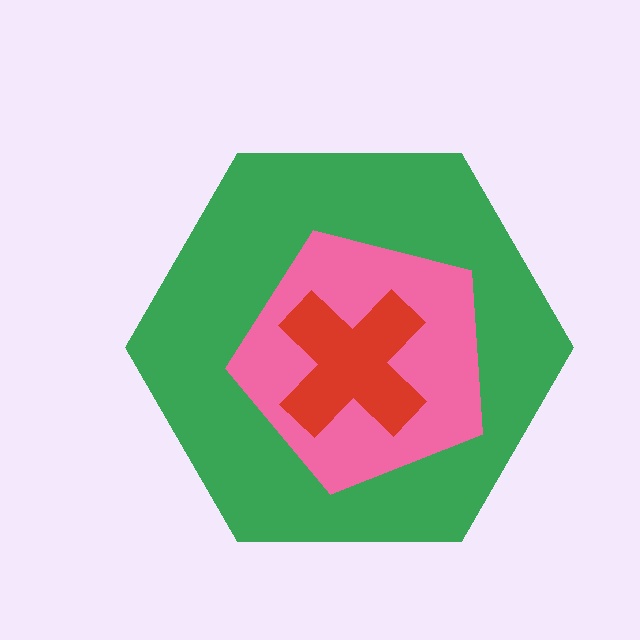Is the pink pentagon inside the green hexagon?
Yes.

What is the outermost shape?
The green hexagon.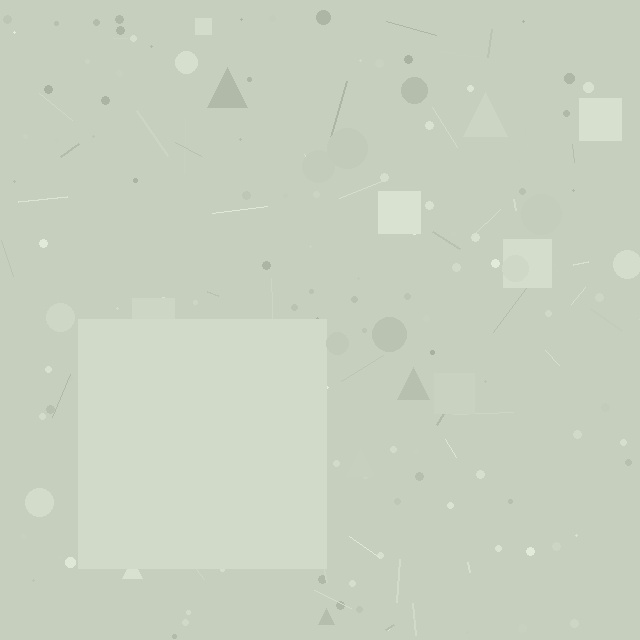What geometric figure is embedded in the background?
A square is embedded in the background.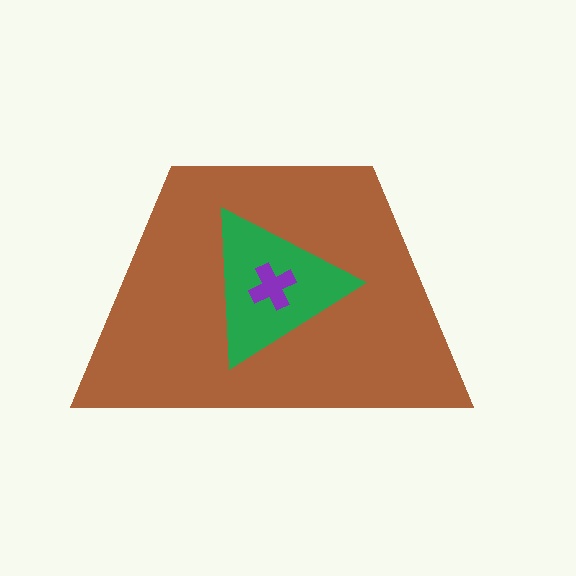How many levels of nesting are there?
3.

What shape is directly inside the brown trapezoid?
The green triangle.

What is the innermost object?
The purple cross.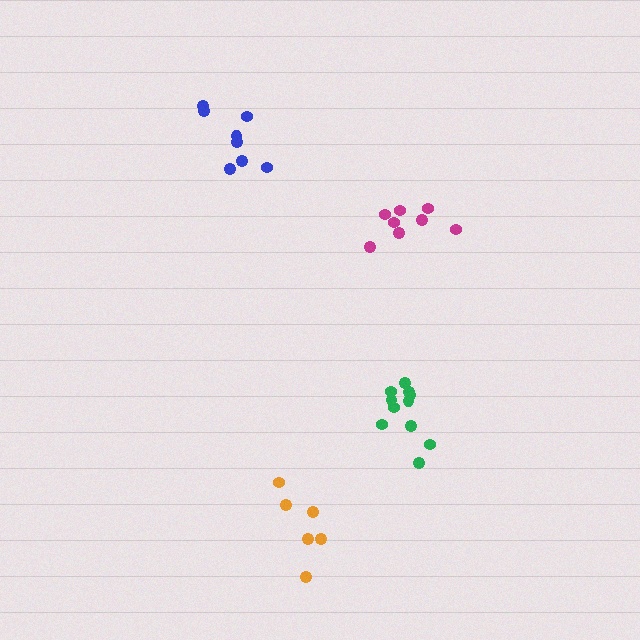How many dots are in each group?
Group 1: 6 dots, Group 2: 8 dots, Group 3: 11 dots, Group 4: 8 dots (33 total).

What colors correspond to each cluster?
The clusters are colored: orange, magenta, green, blue.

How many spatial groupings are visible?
There are 4 spatial groupings.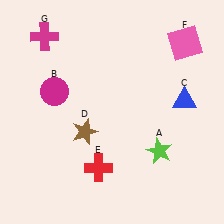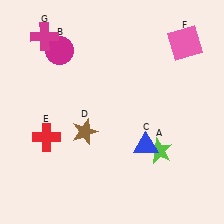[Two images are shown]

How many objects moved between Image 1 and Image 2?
3 objects moved between the two images.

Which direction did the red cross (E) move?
The red cross (E) moved left.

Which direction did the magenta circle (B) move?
The magenta circle (B) moved up.